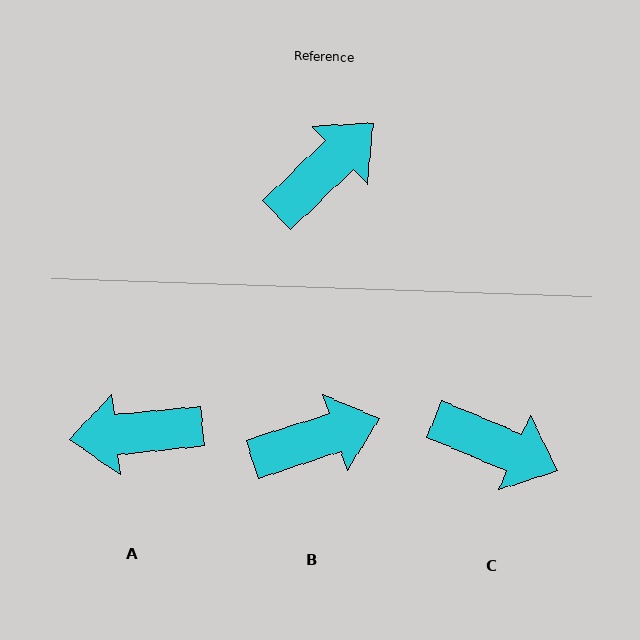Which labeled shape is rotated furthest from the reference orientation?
A, about 142 degrees away.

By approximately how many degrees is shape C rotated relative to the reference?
Approximately 67 degrees clockwise.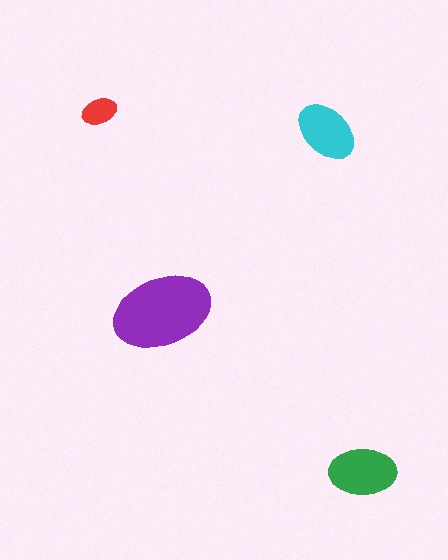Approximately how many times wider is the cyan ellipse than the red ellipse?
About 2 times wider.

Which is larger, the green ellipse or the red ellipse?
The green one.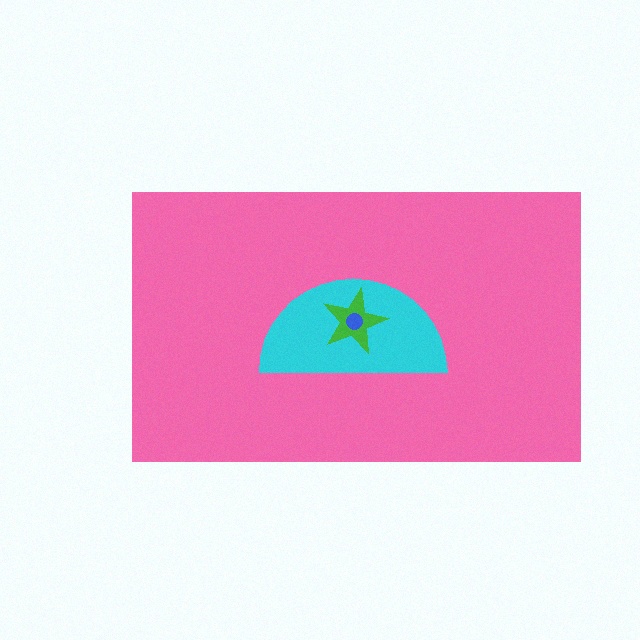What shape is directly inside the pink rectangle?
The cyan semicircle.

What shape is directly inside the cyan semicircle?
The green star.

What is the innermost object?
The blue circle.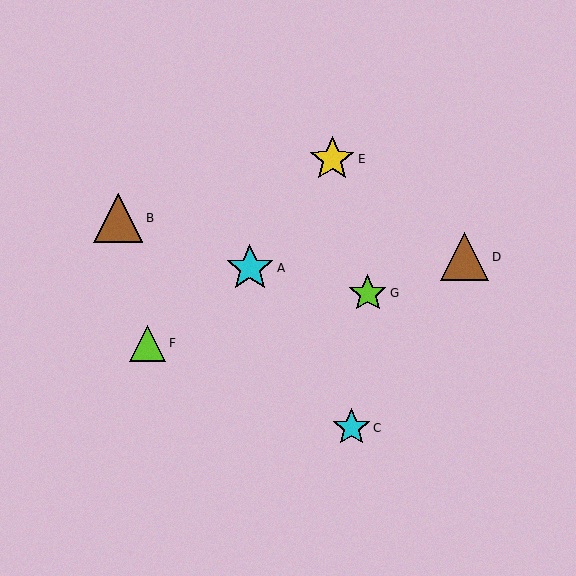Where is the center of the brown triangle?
The center of the brown triangle is at (465, 257).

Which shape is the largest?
The brown triangle (labeled B) is the largest.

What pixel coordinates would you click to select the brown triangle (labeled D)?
Click at (465, 257) to select the brown triangle D.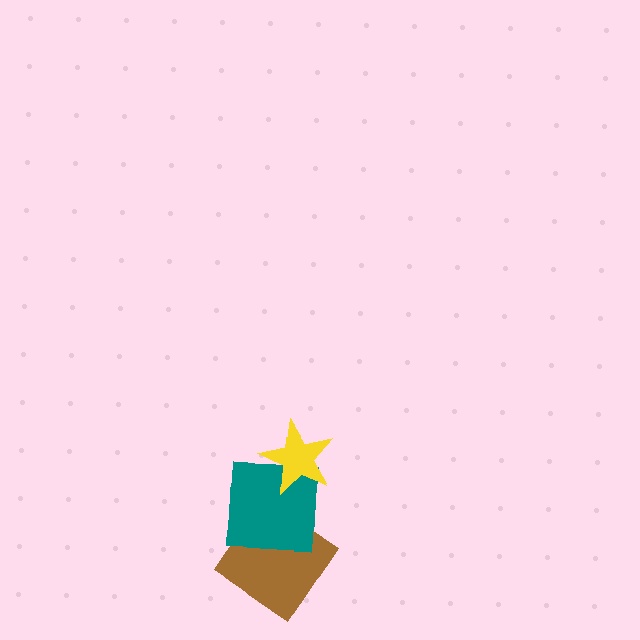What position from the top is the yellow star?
The yellow star is 1st from the top.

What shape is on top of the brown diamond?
The teal square is on top of the brown diamond.